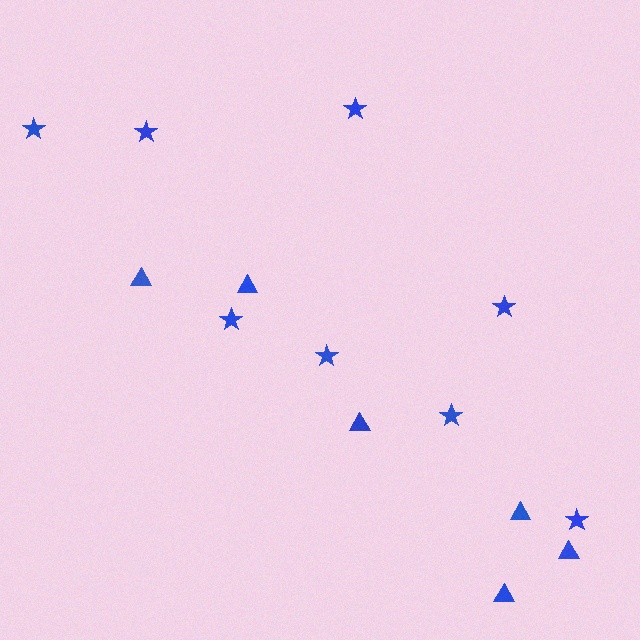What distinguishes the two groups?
There are 2 groups: one group of triangles (6) and one group of stars (8).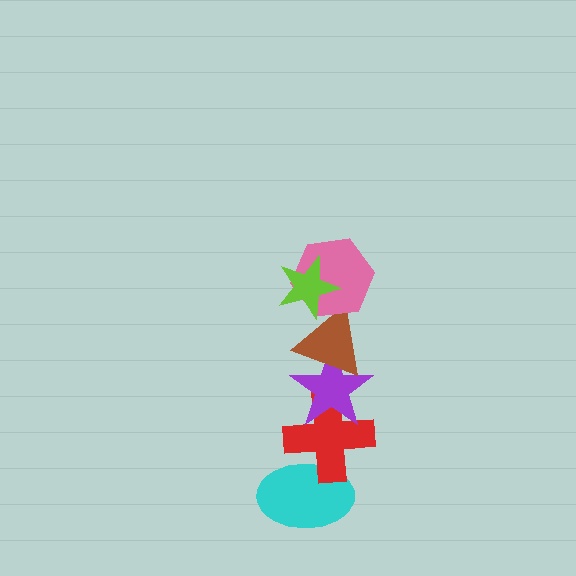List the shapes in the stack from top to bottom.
From top to bottom: the lime star, the pink hexagon, the brown triangle, the purple star, the red cross, the cyan ellipse.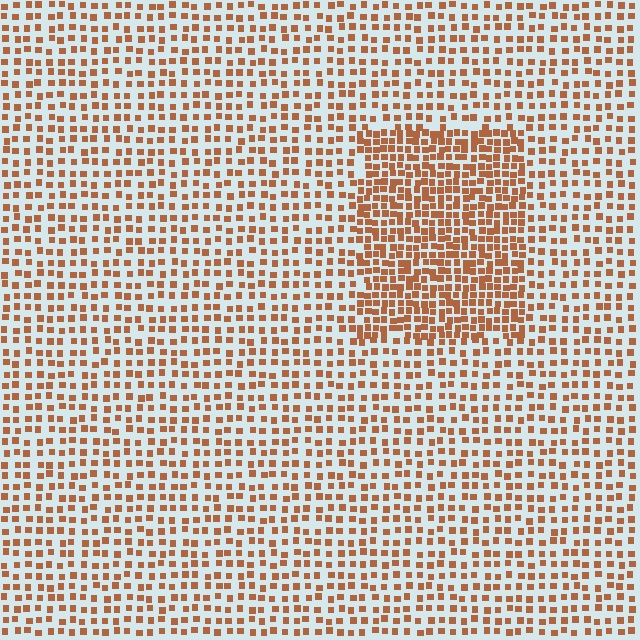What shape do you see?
I see a rectangle.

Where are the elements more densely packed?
The elements are more densely packed inside the rectangle boundary.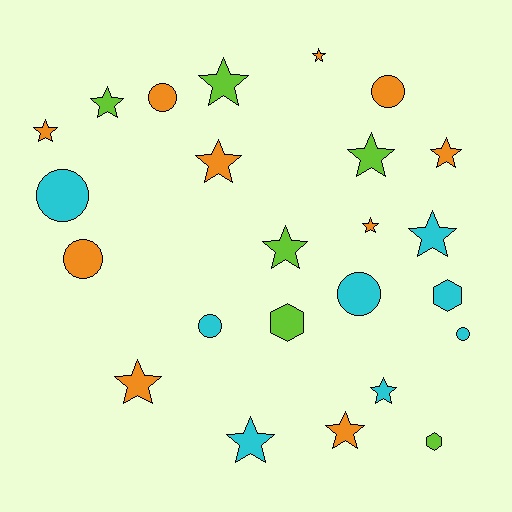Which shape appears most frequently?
Star, with 14 objects.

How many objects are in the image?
There are 24 objects.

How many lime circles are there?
There are no lime circles.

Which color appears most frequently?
Orange, with 10 objects.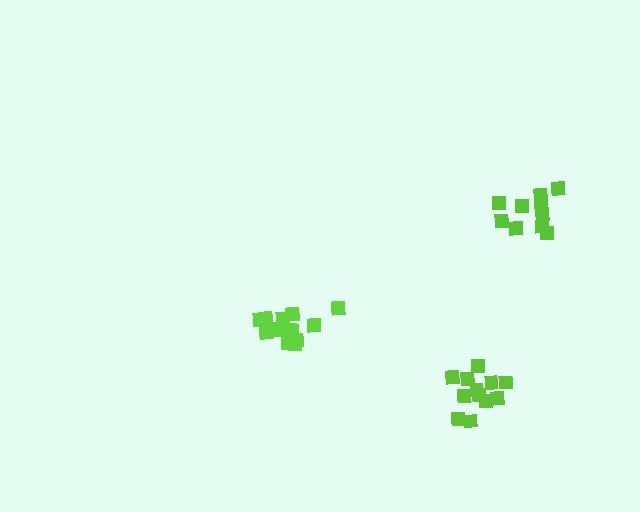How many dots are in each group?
Group 1: 12 dots, Group 2: 14 dots, Group 3: 10 dots (36 total).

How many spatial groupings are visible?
There are 3 spatial groupings.